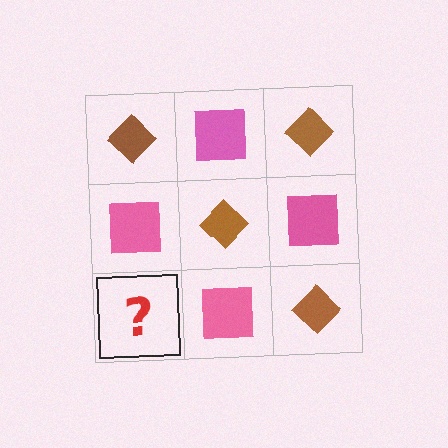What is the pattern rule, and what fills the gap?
The rule is that it alternates brown diamond and pink square in a checkerboard pattern. The gap should be filled with a brown diamond.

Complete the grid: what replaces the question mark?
The question mark should be replaced with a brown diamond.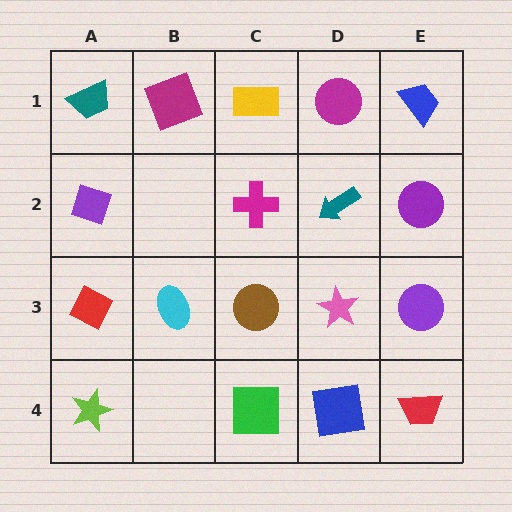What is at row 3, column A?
A red diamond.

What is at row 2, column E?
A purple circle.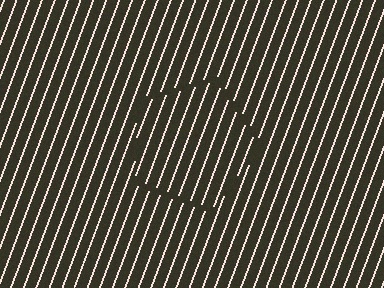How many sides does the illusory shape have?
5 sides — the line-ends trace a pentagon.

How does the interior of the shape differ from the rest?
The interior of the shape contains the same grating, shifted by half a period — the contour is defined by the phase discontinuity where line-ends from the inner and outer gratings abut.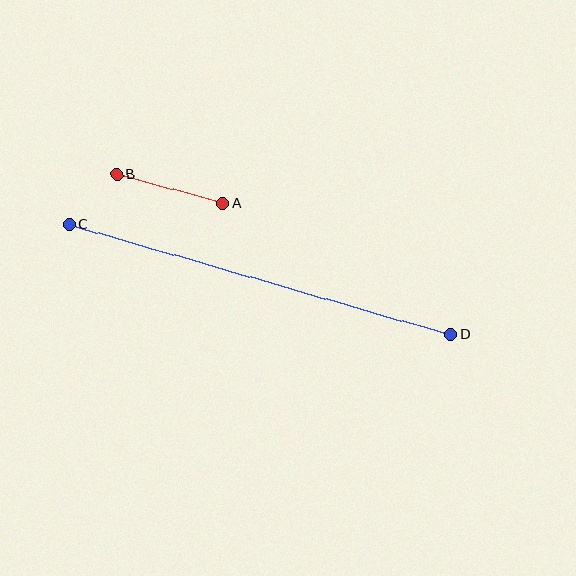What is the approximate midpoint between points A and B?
The midpoint is at approximately (170, 189) pixels.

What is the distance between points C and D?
The distance is approximately 396 pixels.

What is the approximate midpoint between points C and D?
The midpoint is at approximately (260, 279) pixels.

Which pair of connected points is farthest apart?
Points C and D are farthest apart.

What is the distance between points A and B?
The distance is approximately 110 pixels.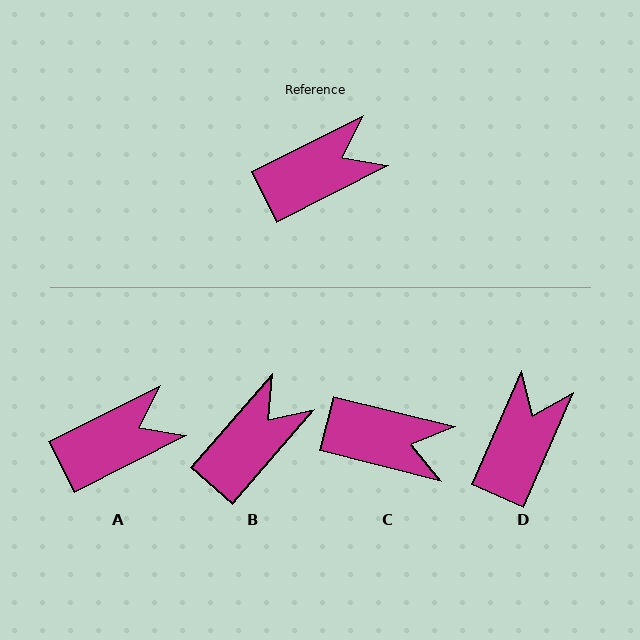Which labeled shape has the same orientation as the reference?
A.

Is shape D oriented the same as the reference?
No, it is off by about 40 degrees.